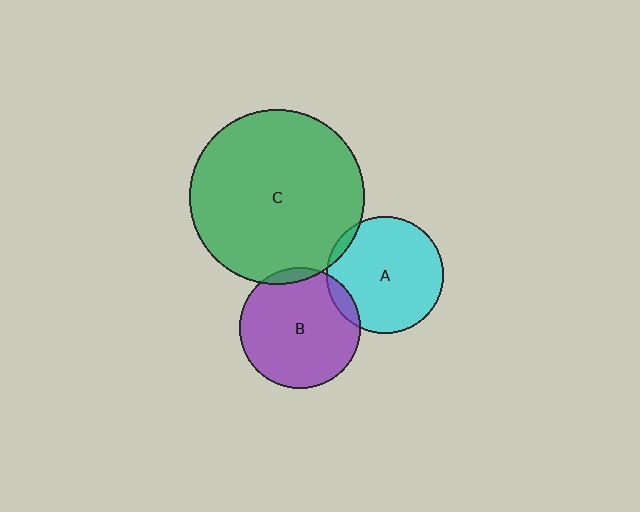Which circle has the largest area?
Circle C (green).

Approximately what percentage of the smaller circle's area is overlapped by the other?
Approximately 5%.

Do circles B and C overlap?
Yes.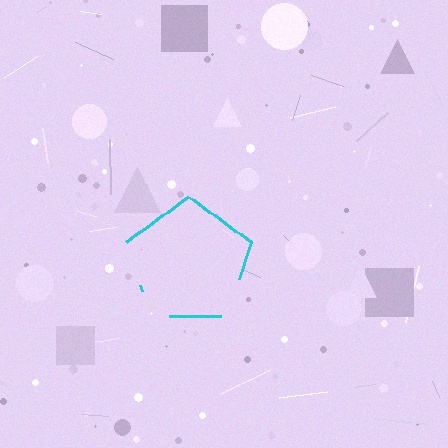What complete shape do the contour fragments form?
The contour fragments form a pentagon.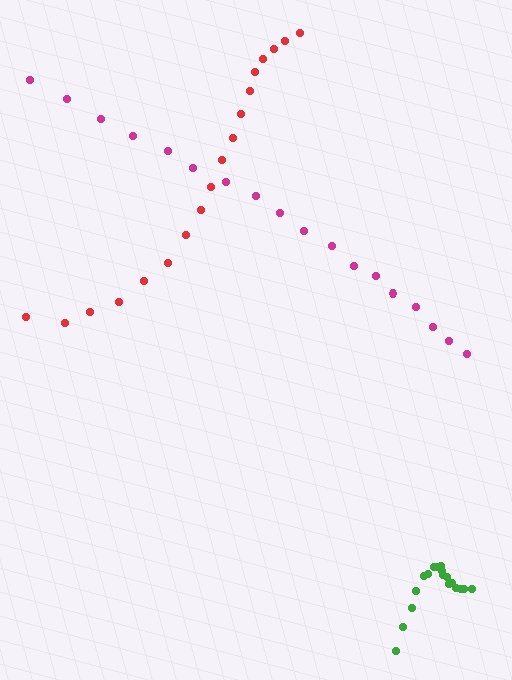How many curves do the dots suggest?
There are 3 distinct paths.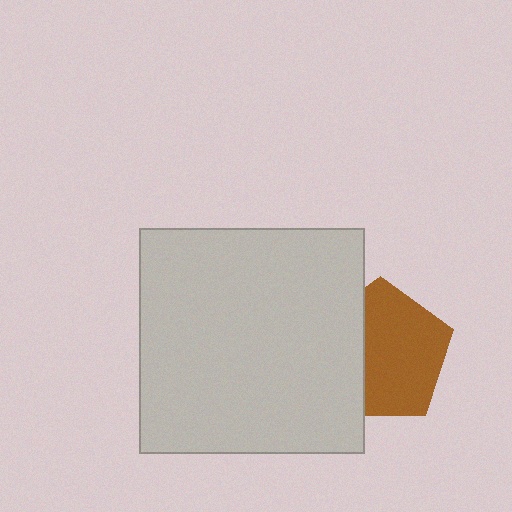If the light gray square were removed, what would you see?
You would see the complete brown pentagon.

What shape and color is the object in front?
The object in front is a light gray square.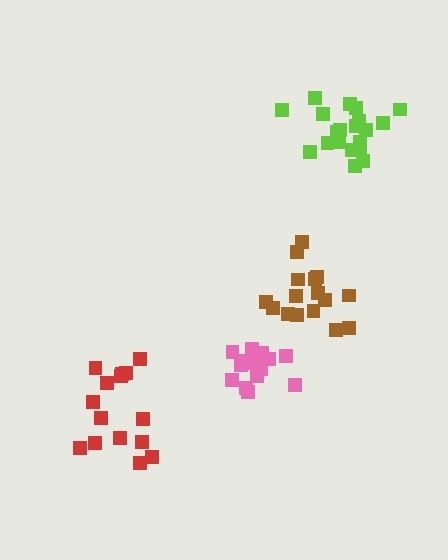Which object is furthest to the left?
The red cluster is leftmost.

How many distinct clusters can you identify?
There are 4 distinct clusters.